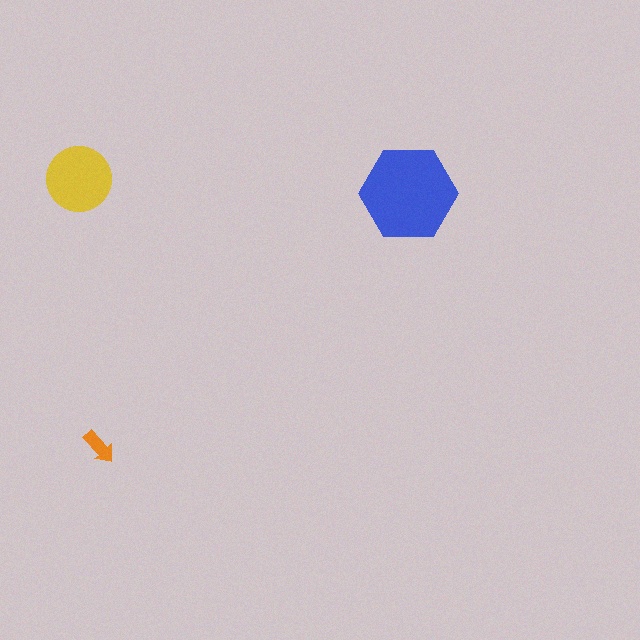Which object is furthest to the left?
The yellow circle is leftmost.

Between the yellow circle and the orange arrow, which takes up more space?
The yellow circle.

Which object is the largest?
The blue hexagon.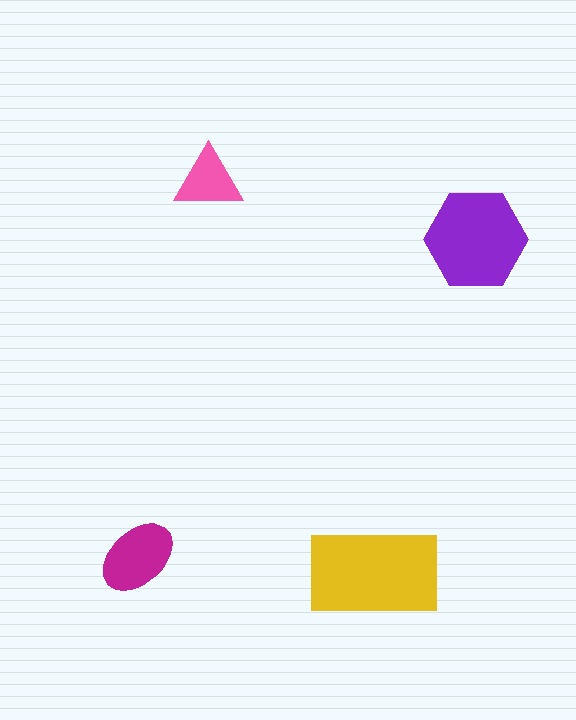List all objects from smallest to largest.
The pink triangle, the magenta ellipse, the purple hexagon, the yellow rectangle.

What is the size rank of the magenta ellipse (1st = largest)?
3rd.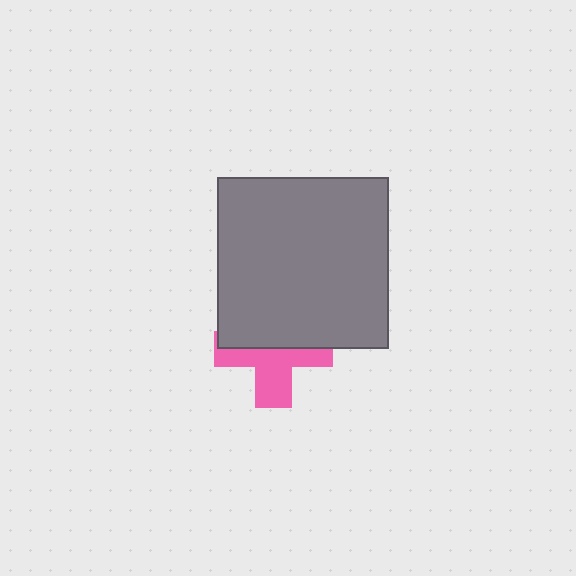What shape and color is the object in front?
The object in front is a gray square.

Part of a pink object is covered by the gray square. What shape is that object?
It is a cross.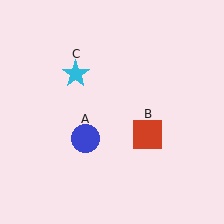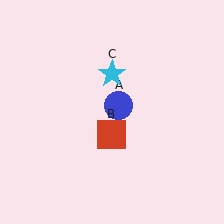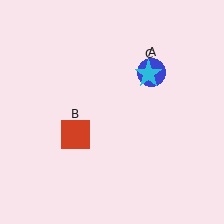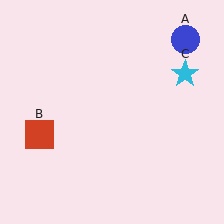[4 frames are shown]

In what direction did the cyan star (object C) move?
The cyan star (object C) moved right.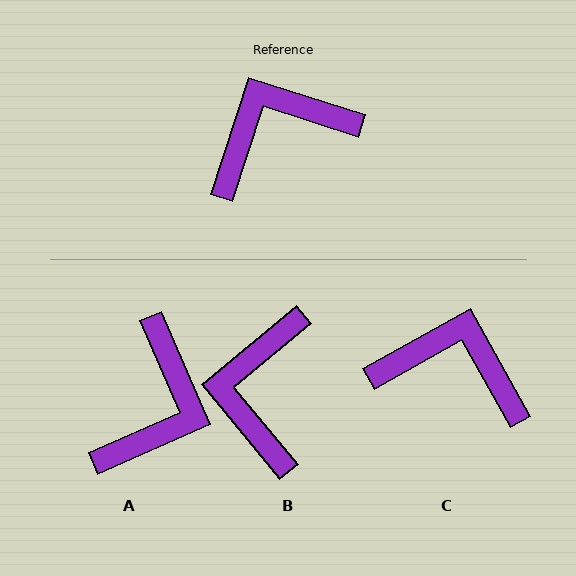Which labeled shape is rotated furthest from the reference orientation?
A, about 139 degrees away.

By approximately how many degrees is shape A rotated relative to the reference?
Approximately 139 degrees clockwise.